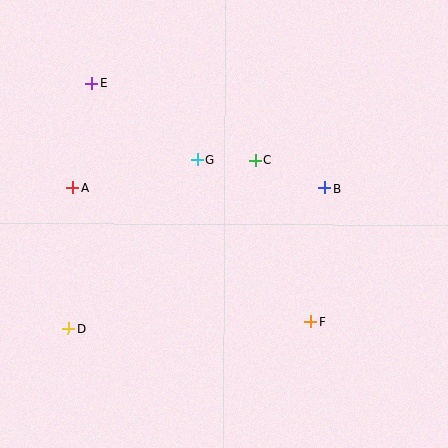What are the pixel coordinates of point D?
Point D is at (68, 329).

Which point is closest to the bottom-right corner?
Point F is closest to the bottom-right corner.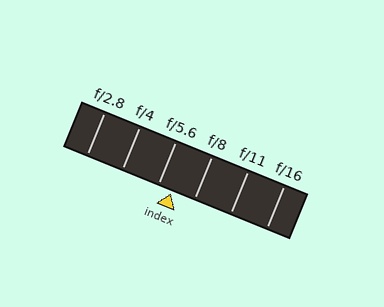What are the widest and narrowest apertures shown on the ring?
The widest aperture shown is f/2.8 and the narrowest is f/16.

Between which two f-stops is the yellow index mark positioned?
The index mark is between f/5.6 and f/8.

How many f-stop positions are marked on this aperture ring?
There are 6 f-stop positions marked.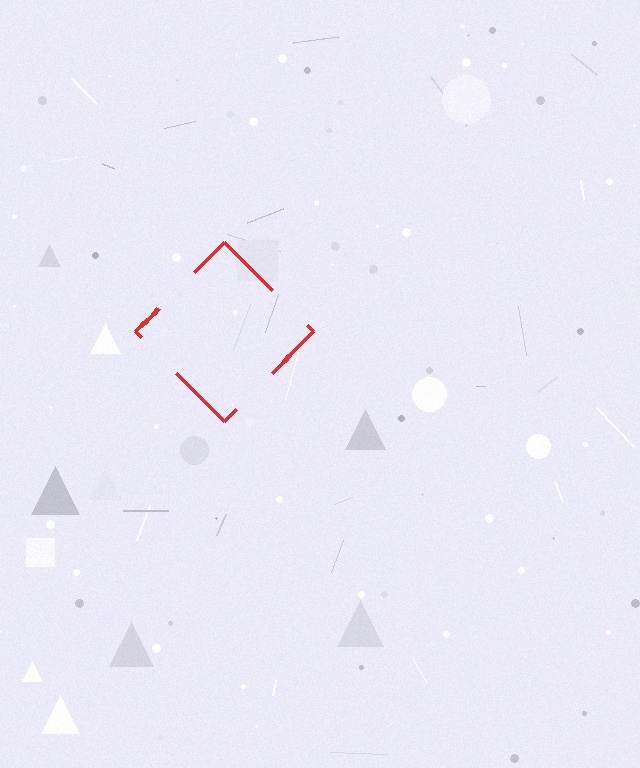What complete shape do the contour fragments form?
The contour fragments form a diamond.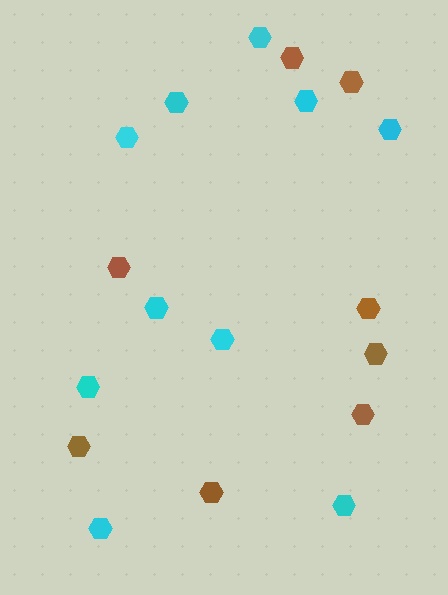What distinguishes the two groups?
There are 2 groups: one group of cyan hexagons (10) and one group of brown hexagons (8).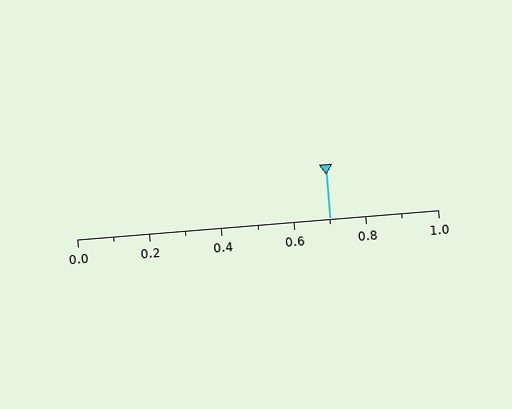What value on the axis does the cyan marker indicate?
The marker indicates approximately 0.7.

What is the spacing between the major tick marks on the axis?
The major ticks are spaced 0.2 apart.